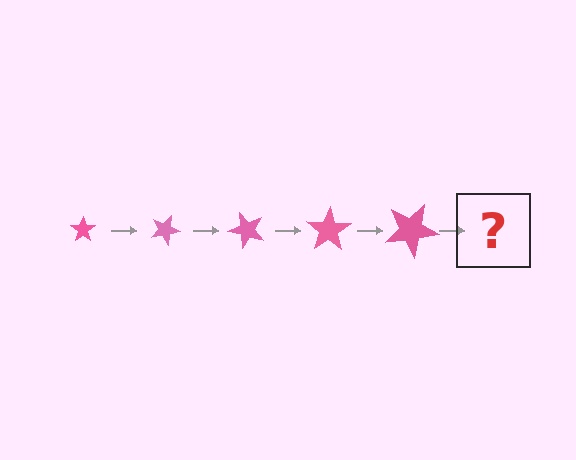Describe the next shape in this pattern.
It should be a star, larger than the previous one and rotated 125 degrees from the start.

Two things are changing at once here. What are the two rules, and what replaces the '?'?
The two rules are that the star grows larger each step and it rotates 25 degrees each step. The '?' should be a star, larger than the previous one and rotated 125 degrees from the start.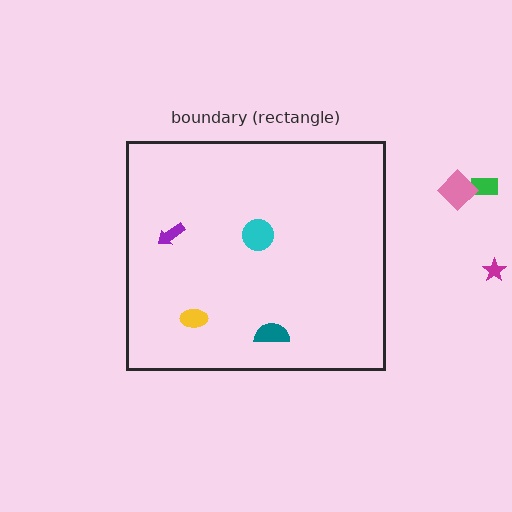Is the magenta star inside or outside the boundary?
Outside.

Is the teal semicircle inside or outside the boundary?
Inside.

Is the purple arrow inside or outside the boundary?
Inside.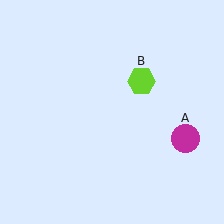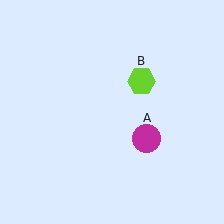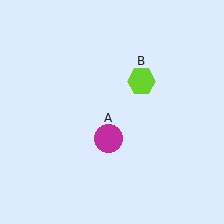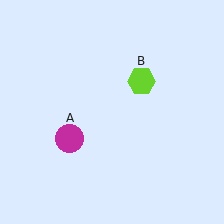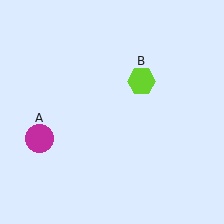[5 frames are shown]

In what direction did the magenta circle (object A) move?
The magenta circle (object A) moved left.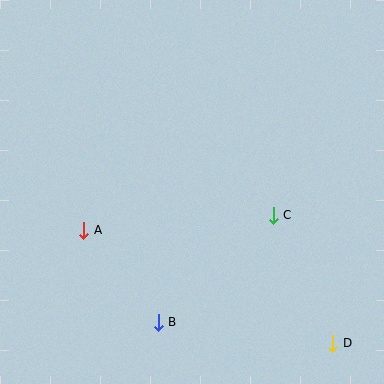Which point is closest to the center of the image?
Point C at (273, 215) is closest to the center.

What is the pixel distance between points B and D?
The distance between B and D is 175 pixels.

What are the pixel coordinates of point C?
Point C is at (273, 215).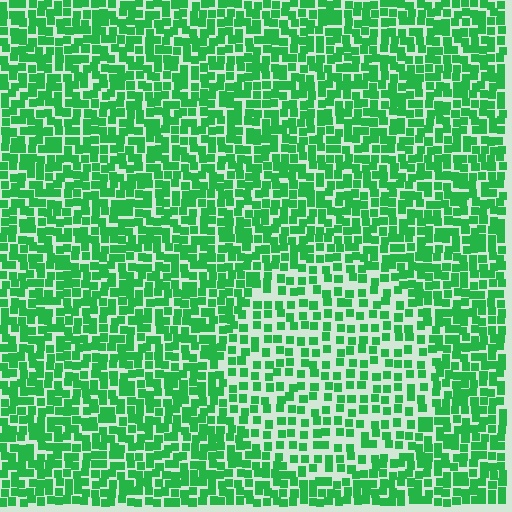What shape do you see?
I see a circle.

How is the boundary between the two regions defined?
The boundary is defined by a change in element density (approximately 1.7x ratio). All elements are the same color, size, and shape.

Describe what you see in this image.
The image contains small green elements arranged at two different densities. A circle-shaped region is visible where the elements are less densely packed than the surrounding area.